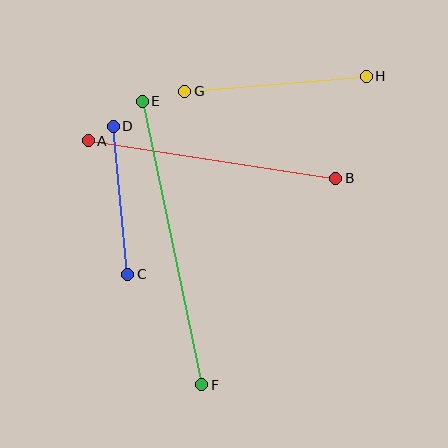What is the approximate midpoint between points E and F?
The midpoint is at approximately (172, 243) pixels.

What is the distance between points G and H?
The distance is approximately 182 pixels.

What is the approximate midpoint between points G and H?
The midpoint is at approximately (275, 84) pixels.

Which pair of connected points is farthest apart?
Points E and F are farthest apart.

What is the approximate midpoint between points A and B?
The midpoint is at approximately (212, 160) pixels.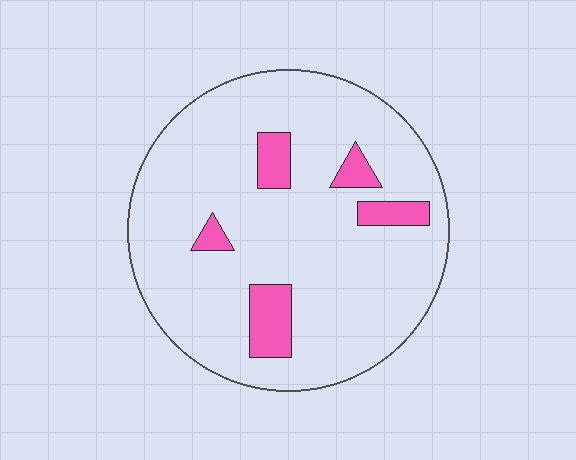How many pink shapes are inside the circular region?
5.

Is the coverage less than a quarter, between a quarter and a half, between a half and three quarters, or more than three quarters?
Less than a quarter.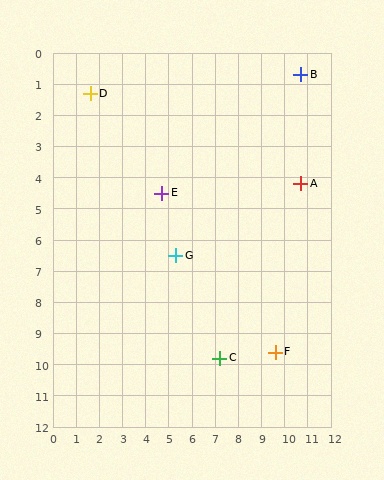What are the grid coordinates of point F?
Point F is at approximately (9.6, 9.6).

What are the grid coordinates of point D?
Point D is at approximately (1.6, 1.3).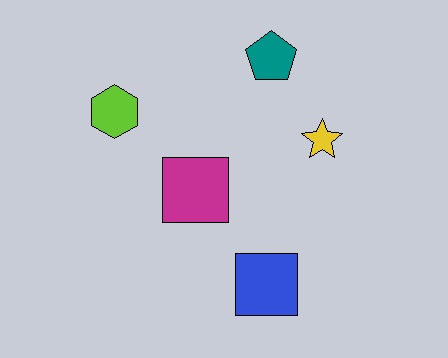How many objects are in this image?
There are 5 objects.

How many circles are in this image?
There are no circles.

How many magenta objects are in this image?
There is 1 magenta object.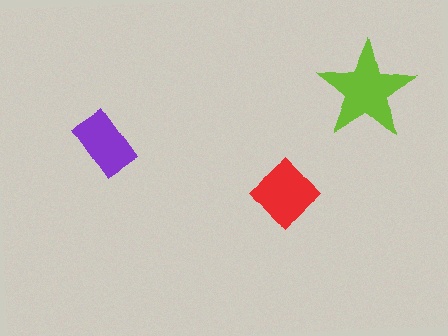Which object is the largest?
The lime star.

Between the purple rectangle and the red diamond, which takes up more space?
The red diamond.